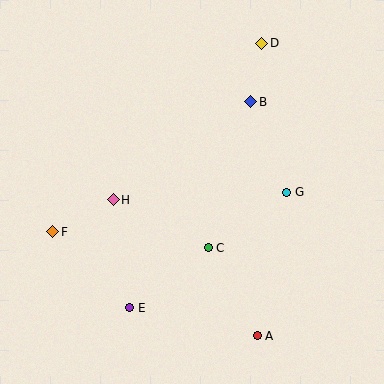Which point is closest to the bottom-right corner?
Point A is closest to the bottom-right corner.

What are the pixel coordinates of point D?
Point D is at (262, 43).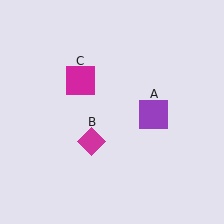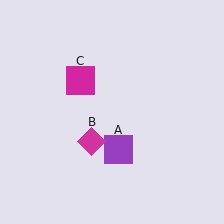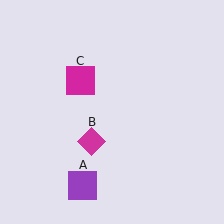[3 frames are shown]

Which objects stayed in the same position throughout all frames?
Magenta diamond (object B) and magenta square (object C) remained stationary.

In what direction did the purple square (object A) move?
The purple square (object A) moved down and to the left.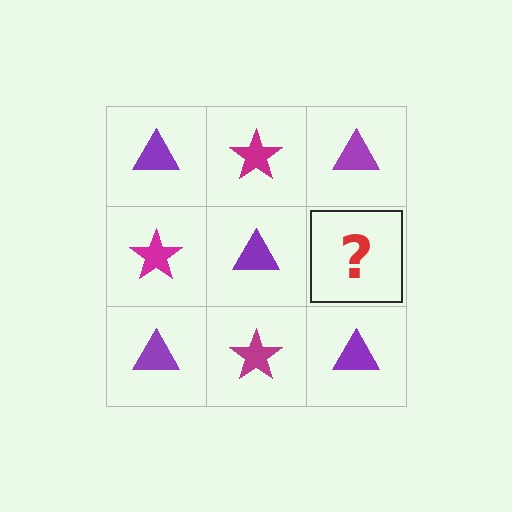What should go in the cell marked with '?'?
The missing cell should contain a magenta star.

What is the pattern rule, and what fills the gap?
The rule is that it alternates purple triangle and magenta star in a checkerboard pattern. The gap should be filled with a magenta star.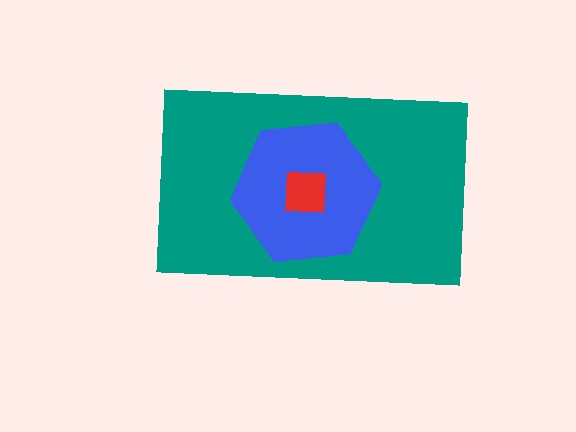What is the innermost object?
The red square.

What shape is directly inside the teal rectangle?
The blue hexagon.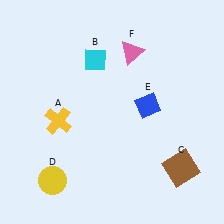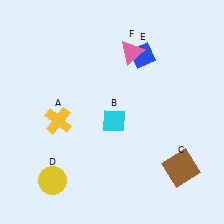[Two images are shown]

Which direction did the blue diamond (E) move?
The blue diamond (E) moved up.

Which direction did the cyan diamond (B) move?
The cyan diamond (B) moved down.